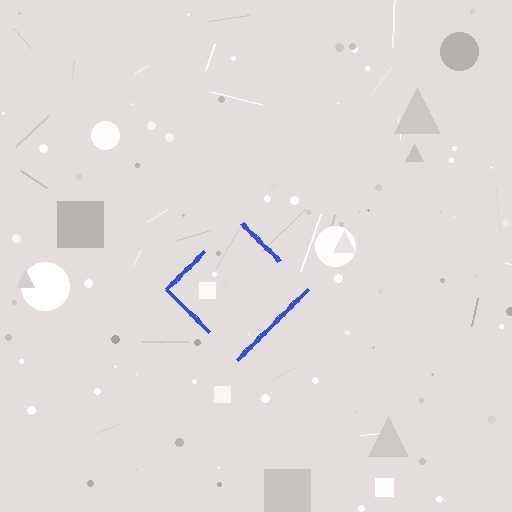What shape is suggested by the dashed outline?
The dashed outline suggests a diamond.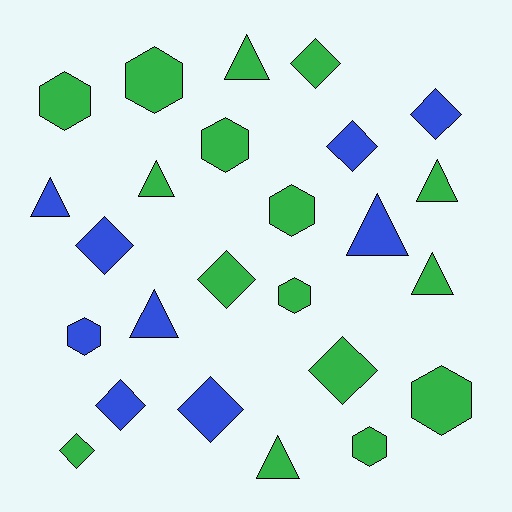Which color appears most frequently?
Green, with 16 objects.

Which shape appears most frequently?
Diamond, with 9 objects.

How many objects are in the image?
There are 25 objects.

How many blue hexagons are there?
There is 1 blue hexagon.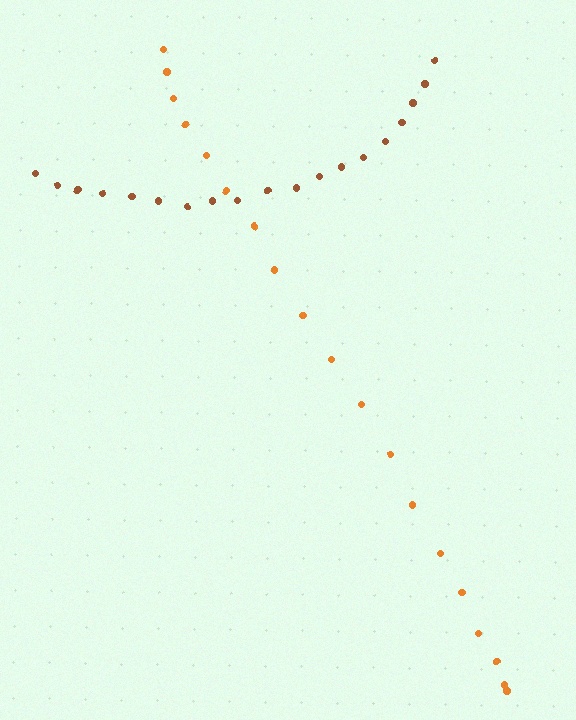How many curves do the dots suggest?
There are 2 distinct paths.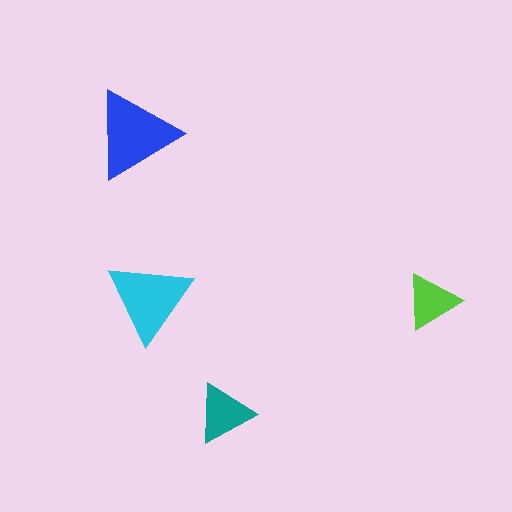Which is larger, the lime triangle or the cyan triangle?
The cyan one.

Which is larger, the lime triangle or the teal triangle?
The teal one.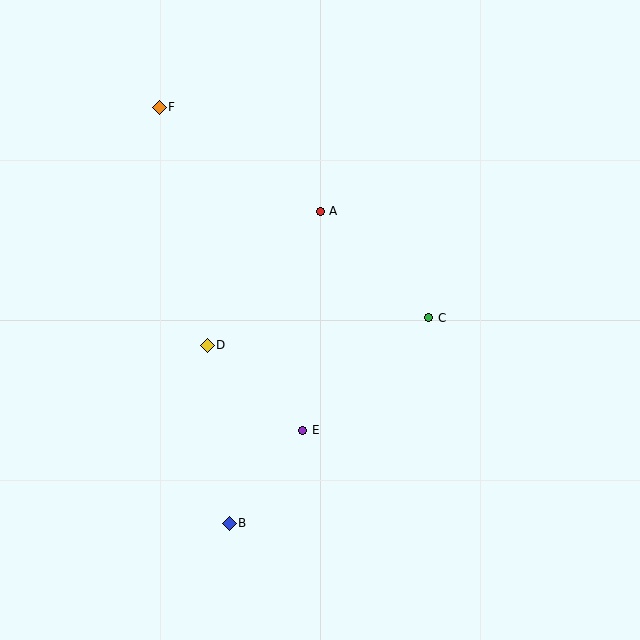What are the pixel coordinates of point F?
Point F is at (159, 107).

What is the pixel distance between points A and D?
The distance between A and D is 175 pixels.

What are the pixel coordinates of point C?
Point C is at (429, 318).